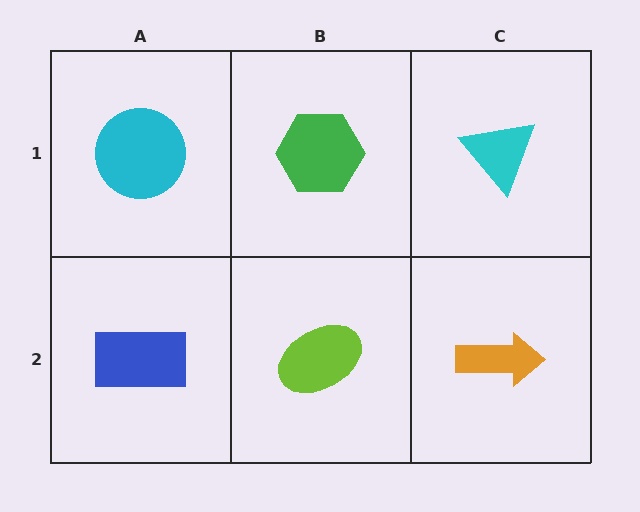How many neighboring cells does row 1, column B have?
3.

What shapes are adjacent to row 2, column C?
A cyan triangle (row 1, column C), a lime ellipse (row 2, column B).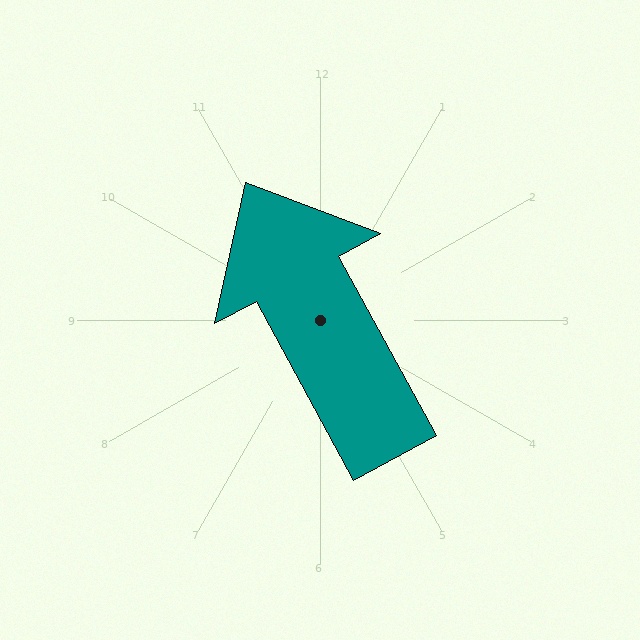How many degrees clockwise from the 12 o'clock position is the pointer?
Approximately 332 degrees.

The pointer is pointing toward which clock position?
Roughly 11 o'clock.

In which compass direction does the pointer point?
Northwest.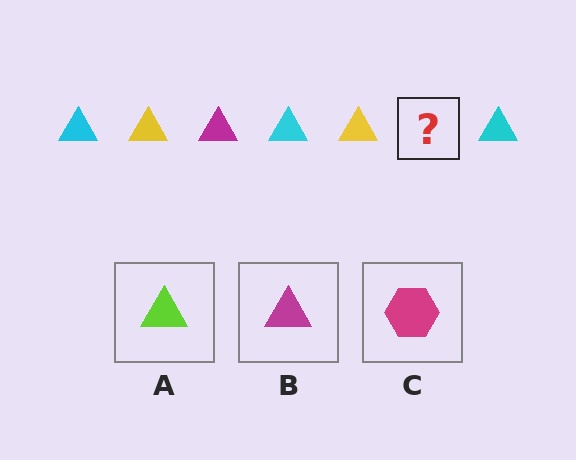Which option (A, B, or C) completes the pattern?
B.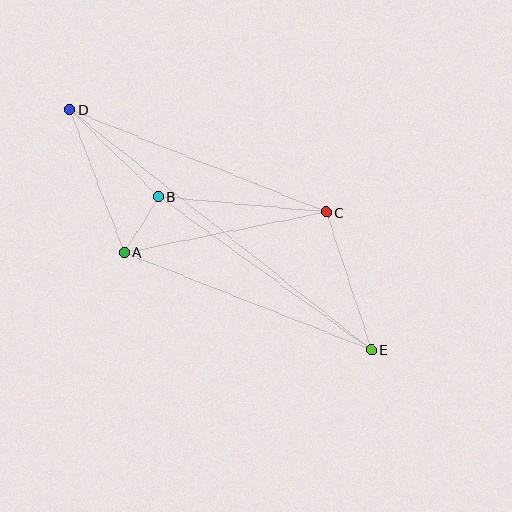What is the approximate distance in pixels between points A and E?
The distance between A and E is approximately 265 pixels.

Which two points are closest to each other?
Points A and B are closest to each other.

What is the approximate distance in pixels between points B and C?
The distance between B and C is approximately 169 pixels.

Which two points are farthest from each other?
Points D and E are farthest from each other.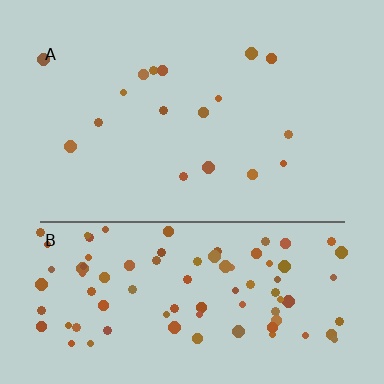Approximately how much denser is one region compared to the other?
Approximately 5.5× — region B over region A.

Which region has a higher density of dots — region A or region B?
B (the bottom).